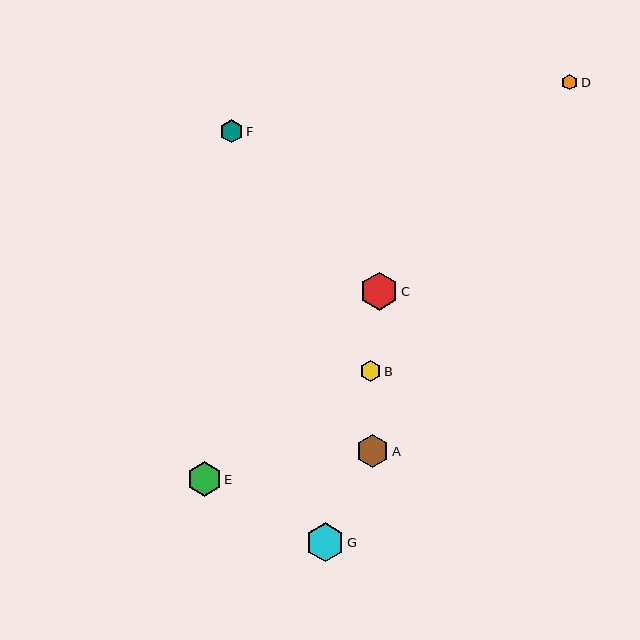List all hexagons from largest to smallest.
From largest to smallest: G, C, E, A, F, B, D.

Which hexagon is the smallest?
Hexagon D is the smallest with a size of approximately 16 pixels.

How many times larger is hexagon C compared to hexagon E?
Hexagon C is approximately 1.1 times the size of hexagon E.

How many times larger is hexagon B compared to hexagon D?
Hexagon B is approximately 1.3 times the size of hexagon D.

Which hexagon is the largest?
Hexagon G is the largest with a size of approximately 39 pixels.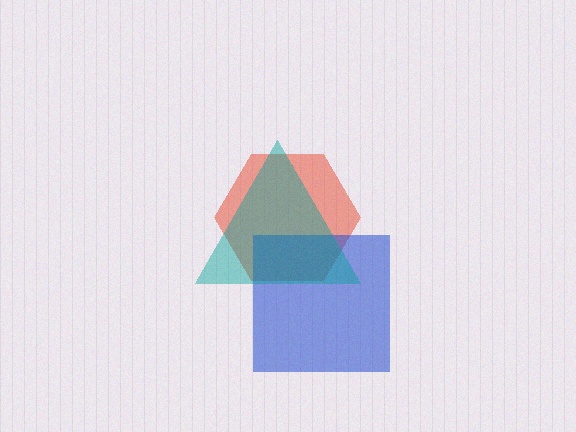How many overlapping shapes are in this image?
There are 3 overlapping shapes in the image.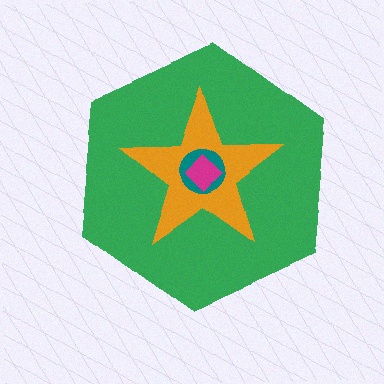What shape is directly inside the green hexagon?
The orange star.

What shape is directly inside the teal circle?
The magenta diamond.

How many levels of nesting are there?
4.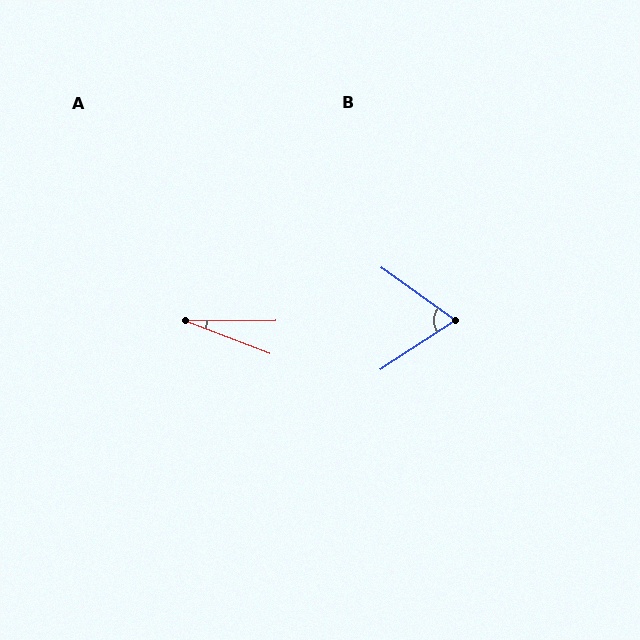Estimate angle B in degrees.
Approximately 69 degrees.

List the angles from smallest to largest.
A (21°), B (69°).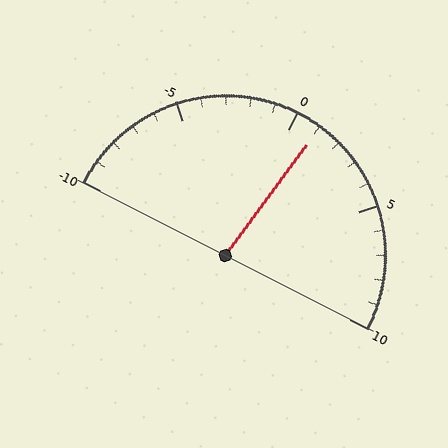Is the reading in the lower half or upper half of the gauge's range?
The reading is in the upper half of the range (-10 to 10).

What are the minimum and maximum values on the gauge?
The gauge ranges from -10 to 10.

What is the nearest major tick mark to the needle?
The nearest major tick mark is 0.